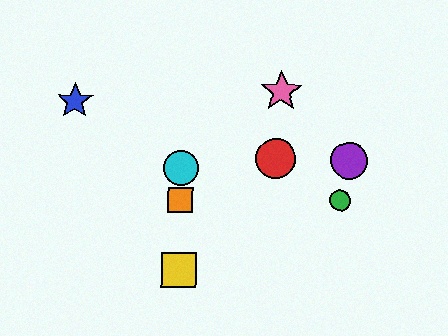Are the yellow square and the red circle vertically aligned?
No, the yellow square is at x≈179 and the red circle is at x≈275.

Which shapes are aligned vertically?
The yellow square, the orange square, the cyan circle are aligned vertically.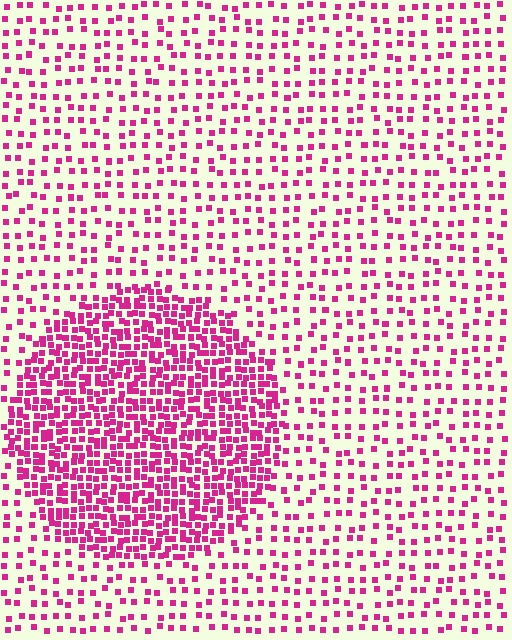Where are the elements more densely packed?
The elements are more densely packed inside the circle boundary.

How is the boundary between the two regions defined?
The boundary is defined by a change in element density (approximately 2.7x ratio). All elements are the same color, size, and shape.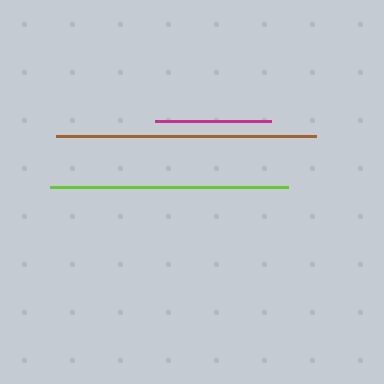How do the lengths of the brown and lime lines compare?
The brown and lime lines are approximately the same length.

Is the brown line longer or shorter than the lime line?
The brown line is longer than the lime line.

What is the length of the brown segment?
The brown segment is approximately 260 pixels long.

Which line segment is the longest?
The brown line is the longest at approximately 260 pixels.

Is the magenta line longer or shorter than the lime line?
The lime line is longer than the magenta line.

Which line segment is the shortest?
The magenta line is the shortest at approximately 116 pixels.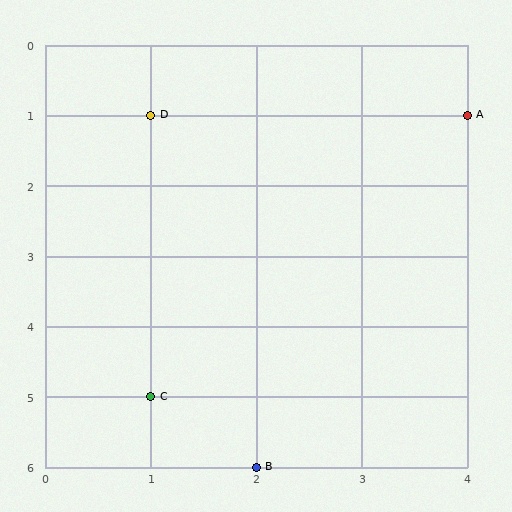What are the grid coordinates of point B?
Point B is at grid coordinates (2, 6).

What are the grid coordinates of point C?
Point C is at grid coordinates (1, 5).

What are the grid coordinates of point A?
Point A is at grid coordinates (4, 1).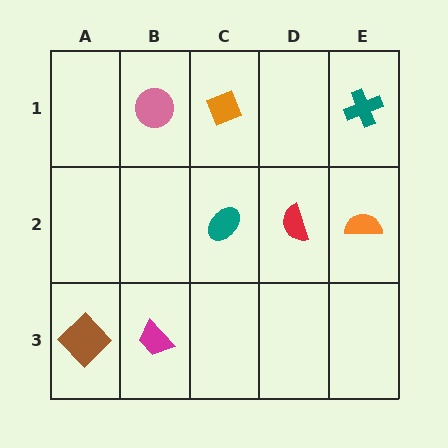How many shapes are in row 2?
3 shapes.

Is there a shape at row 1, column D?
No, that cell is empty.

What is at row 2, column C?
A teal ellipse.